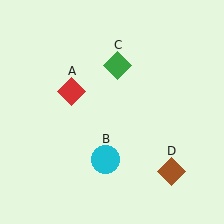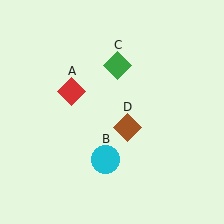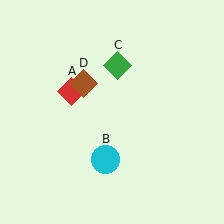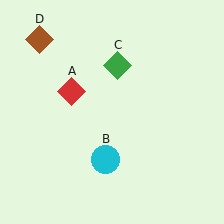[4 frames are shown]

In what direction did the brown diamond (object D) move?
The brown diamond (object D) moved up and to the left.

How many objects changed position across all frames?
1 object changed position: brown diamond (object D).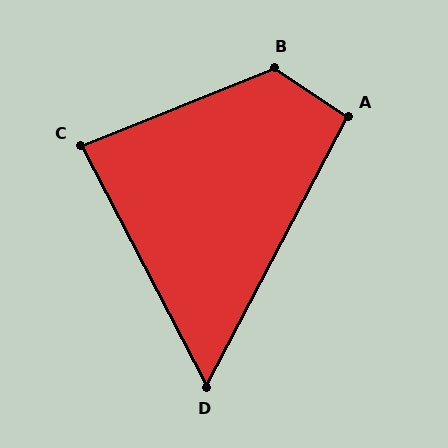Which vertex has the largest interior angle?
B, at approximately 125 degrees.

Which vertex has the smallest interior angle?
D, at approximately 55 degrees.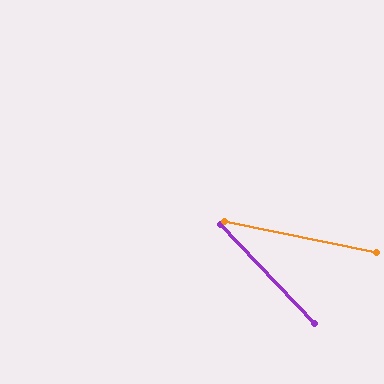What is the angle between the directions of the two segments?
Approximately 35 degrees.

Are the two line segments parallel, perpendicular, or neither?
Neither parallel nor perpendicular — they differ by about 35°.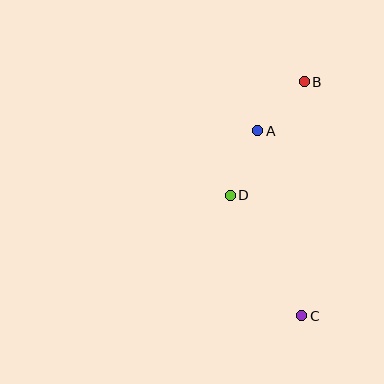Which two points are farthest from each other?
Points B and C are farthest from each other.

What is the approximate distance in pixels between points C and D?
The distance between C and D is approximately 140 pixels.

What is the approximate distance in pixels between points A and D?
The distance between A and D is approximately 70 pixels.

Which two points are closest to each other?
Points A and B are closest to each other.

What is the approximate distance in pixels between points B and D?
The distance between B and D is approximately 136 pixels.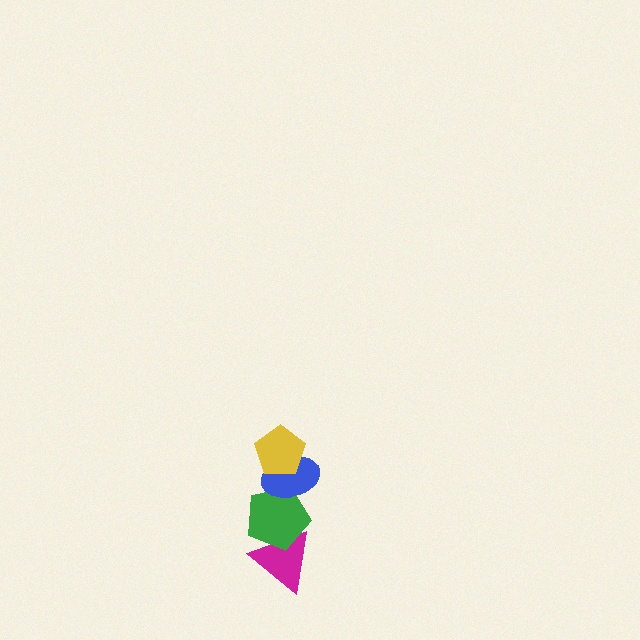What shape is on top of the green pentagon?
The blue ellipse is on top of the green pentagon.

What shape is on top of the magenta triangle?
The green pentagon is on top of the magenta triangle.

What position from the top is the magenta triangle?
The magenta triangle is 4th from the top.